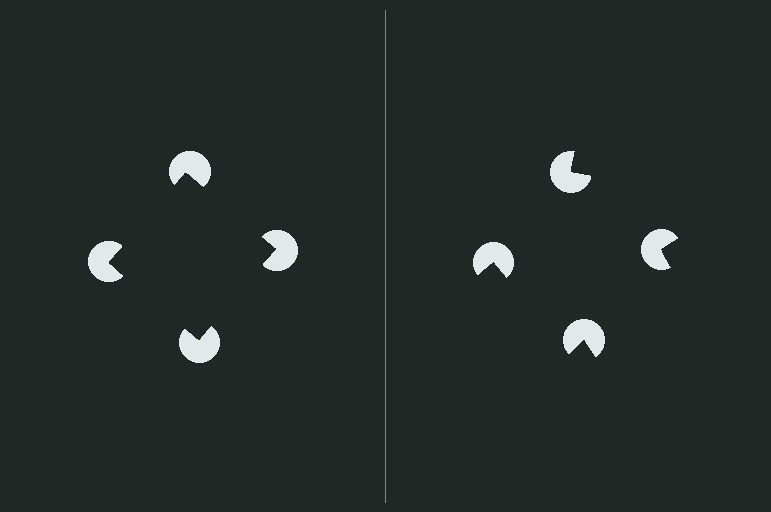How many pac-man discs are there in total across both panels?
8 — 4 on each side.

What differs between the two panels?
The pac-man discs are positioned identically on both sides; only the wedge orientations differ. On the left they align to a square; on the right they are misaligned.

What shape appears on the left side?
An illusory square.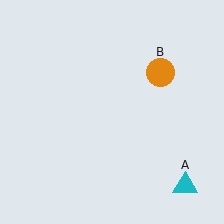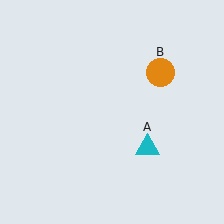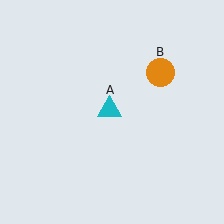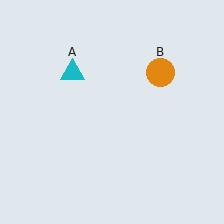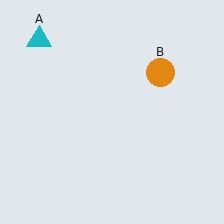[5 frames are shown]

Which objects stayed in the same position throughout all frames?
Orange circle (object B) remained stationary.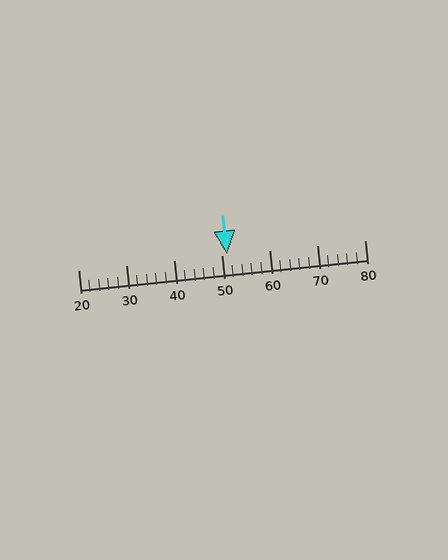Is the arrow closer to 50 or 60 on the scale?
The arrow is closer to 50.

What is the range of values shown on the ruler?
The ruler shows values from 20 to 80.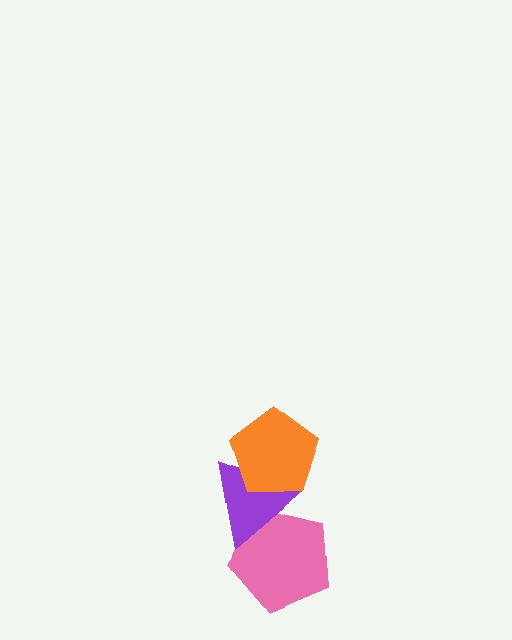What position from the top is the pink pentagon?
The pink pentagon is 3rd from the top.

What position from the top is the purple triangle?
The purple triangle is 2nd from the top.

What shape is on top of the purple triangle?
The orange pentagon is on top of the purple triangle.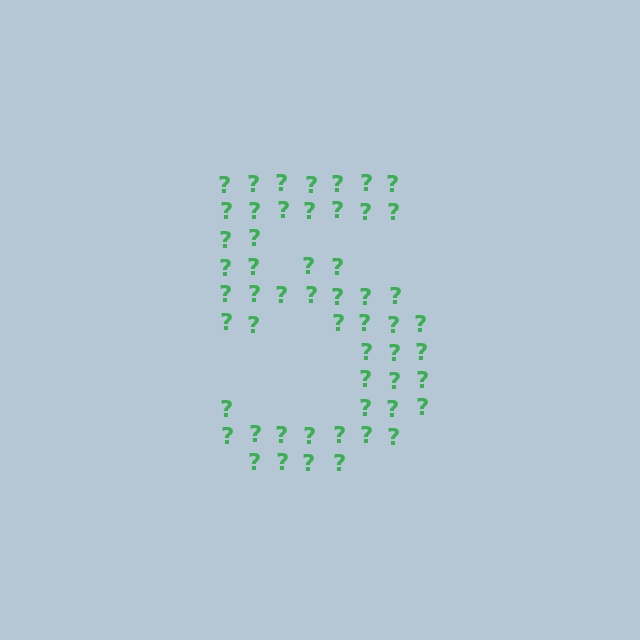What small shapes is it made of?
It is made of small question marks.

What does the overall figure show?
The overall figure shows the digit 5.